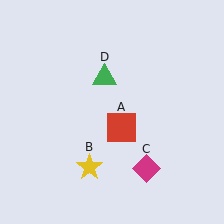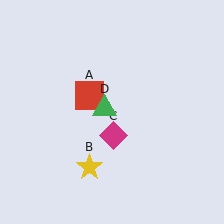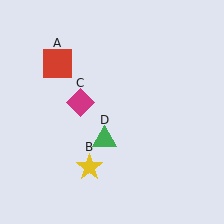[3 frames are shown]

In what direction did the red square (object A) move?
The red square (object A) moved up and to the left.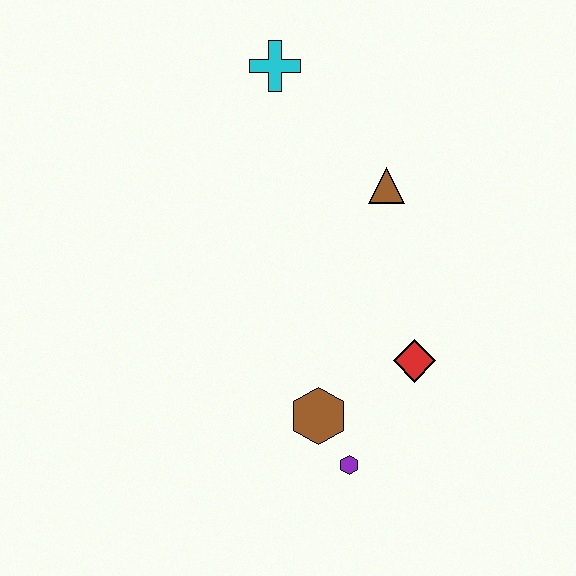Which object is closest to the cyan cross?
The brown triangle is closest to the cyan cross.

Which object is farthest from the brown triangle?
The purple hexagon is farthest from the brown triangle.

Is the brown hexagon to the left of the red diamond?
Yes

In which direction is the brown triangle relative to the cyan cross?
The brown triangle is below the cyan cross.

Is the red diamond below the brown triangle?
Yes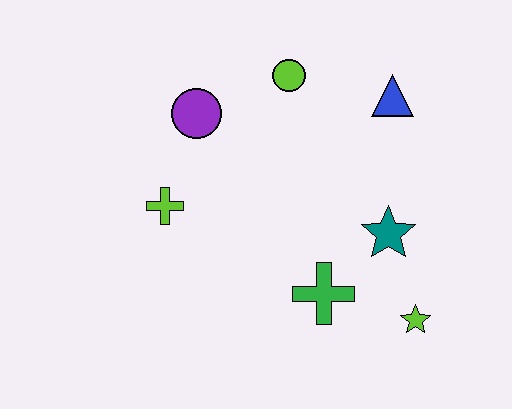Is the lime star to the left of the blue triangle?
No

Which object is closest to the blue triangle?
The lime circle is closest to the blue triangle.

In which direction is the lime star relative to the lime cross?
The lime star is to the right of the lime cross.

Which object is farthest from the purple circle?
The lime star is farthest from the purple circle.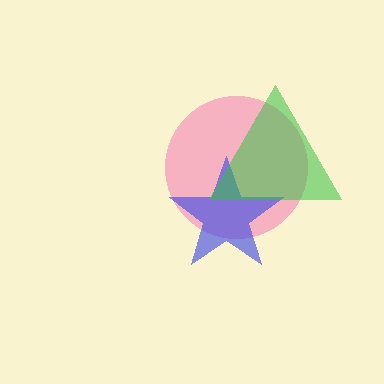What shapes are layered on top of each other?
The layered shapes are: a pink circle, a blue star, a green triangle.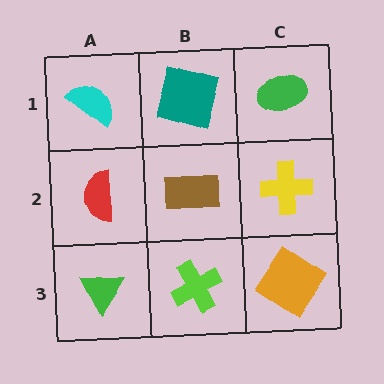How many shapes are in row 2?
3 shapes.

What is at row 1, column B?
A teal square.